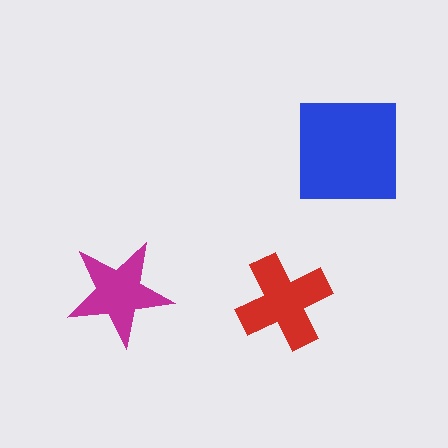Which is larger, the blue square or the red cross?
The blue square.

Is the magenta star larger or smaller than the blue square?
Smaller.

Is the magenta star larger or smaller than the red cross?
Smaller.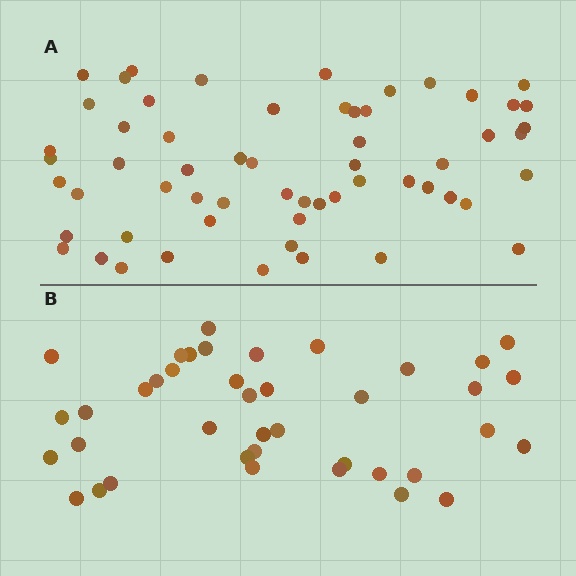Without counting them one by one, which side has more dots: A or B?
Region A (the top region) has more dots.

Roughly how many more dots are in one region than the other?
Region A has approximately 20 more dots than region B.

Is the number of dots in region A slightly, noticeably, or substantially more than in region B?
Region A has substantially more. The ratio is roughly 1.5 to 1.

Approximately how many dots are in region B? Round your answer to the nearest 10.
About 40 dots.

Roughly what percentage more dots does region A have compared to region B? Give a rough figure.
About 50% more.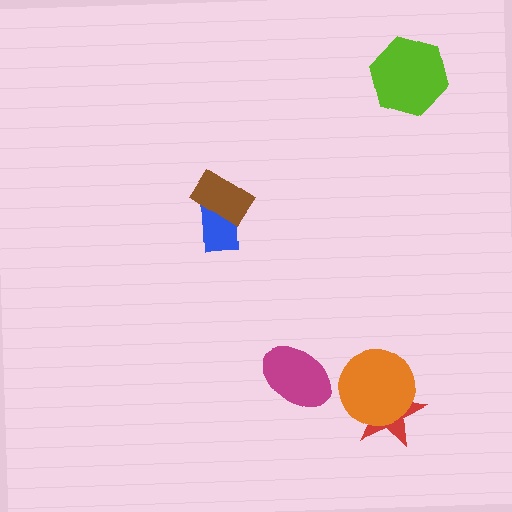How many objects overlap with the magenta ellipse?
0 objects overlap with the magenta ellipse.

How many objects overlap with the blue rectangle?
1 object overlaps with the blue rectangle.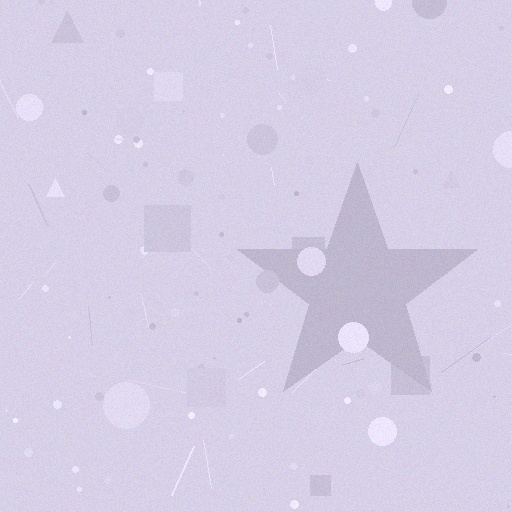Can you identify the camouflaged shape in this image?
The camouflaged shape is a star.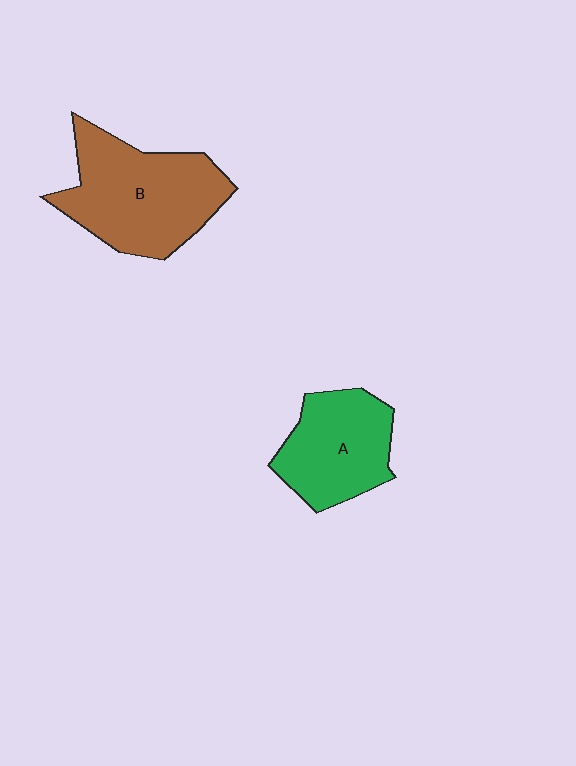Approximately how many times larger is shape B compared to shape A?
Approximately 1.4 times.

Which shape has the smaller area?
Shape A (green).